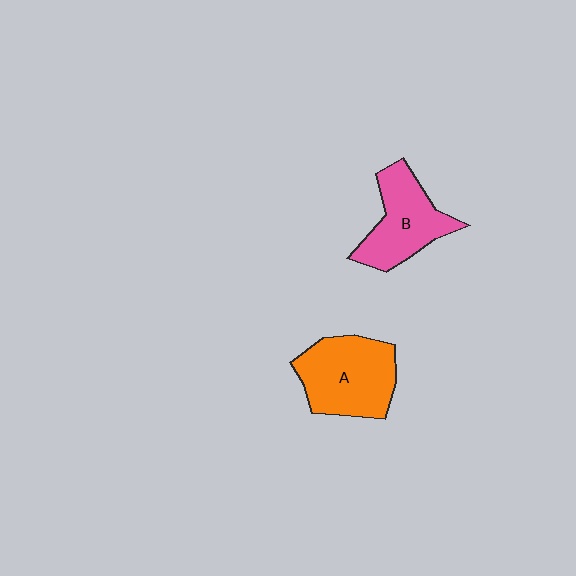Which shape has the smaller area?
Shape B (pink).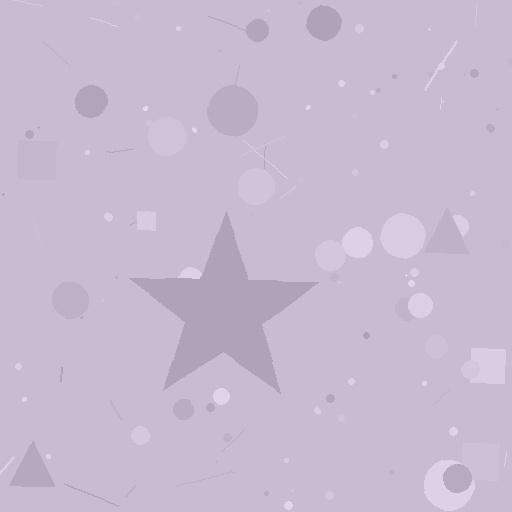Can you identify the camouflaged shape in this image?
The camouflaged shape is a star.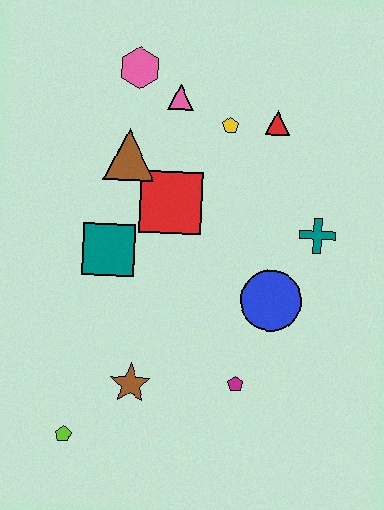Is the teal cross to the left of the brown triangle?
No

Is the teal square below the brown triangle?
Yes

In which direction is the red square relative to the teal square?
The red square is to the right of the teal square.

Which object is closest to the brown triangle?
The red square is closest to the brown triangle.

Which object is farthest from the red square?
The lime pentagon is farthest from the red square.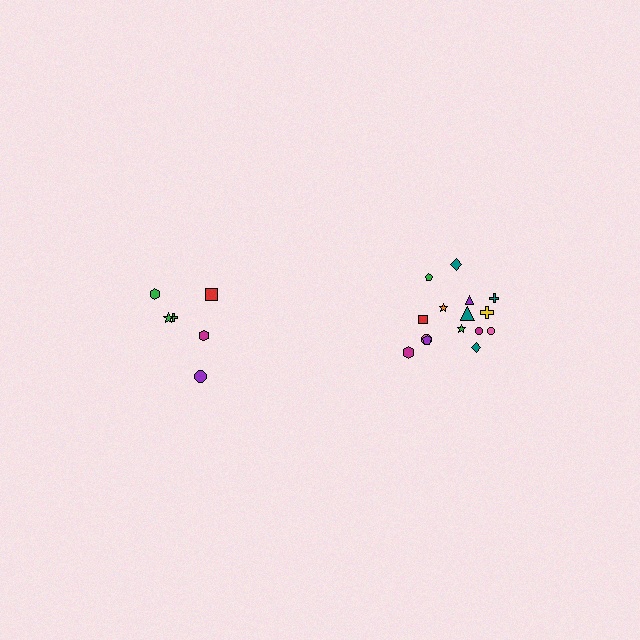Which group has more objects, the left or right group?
The right group.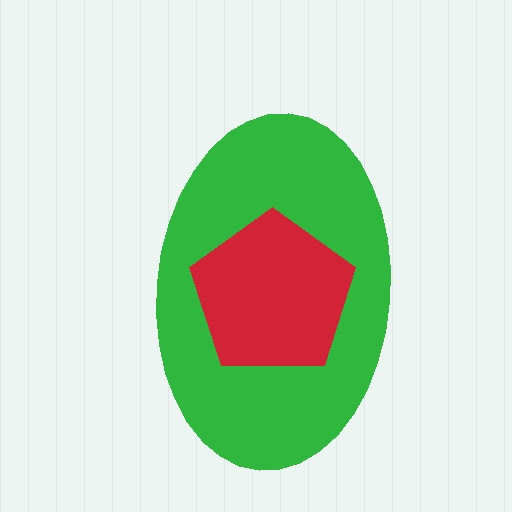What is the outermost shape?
The green ellipse.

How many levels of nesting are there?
2.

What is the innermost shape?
The red pentagon.